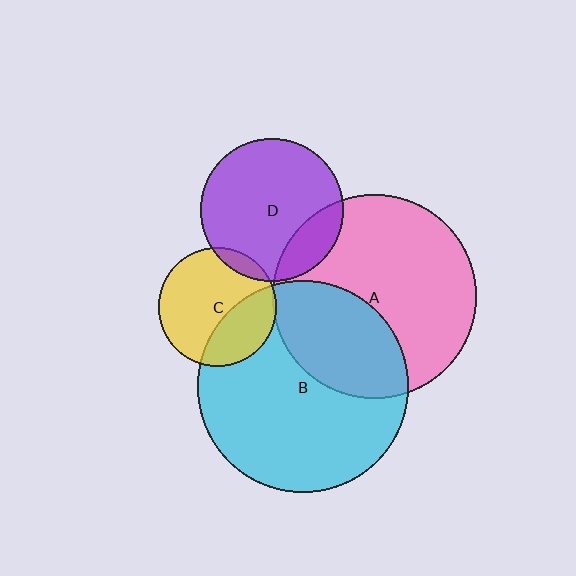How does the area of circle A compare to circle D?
Approximately 2.0 times.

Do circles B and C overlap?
Yes.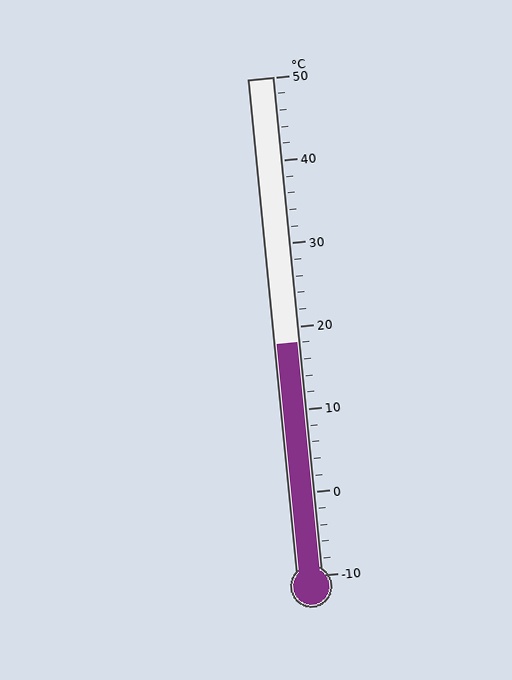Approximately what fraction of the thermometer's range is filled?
The thermometer is filled to approximately 45% of its range.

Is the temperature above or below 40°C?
The temperature is below 40°C.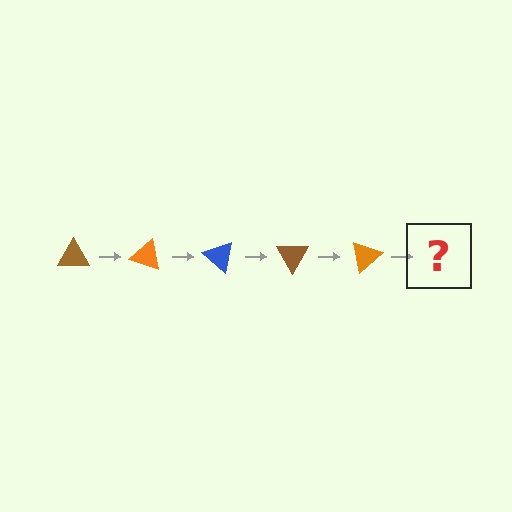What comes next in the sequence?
The next element should be a blue triangle, rotated 100 degrees from the start.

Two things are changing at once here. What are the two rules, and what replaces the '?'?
The two rules are that it rotates 20 degrees each step and the color cycles through brown, orange, and blue. The '?' should be a blue triangle, rotated 100 degrees from the start.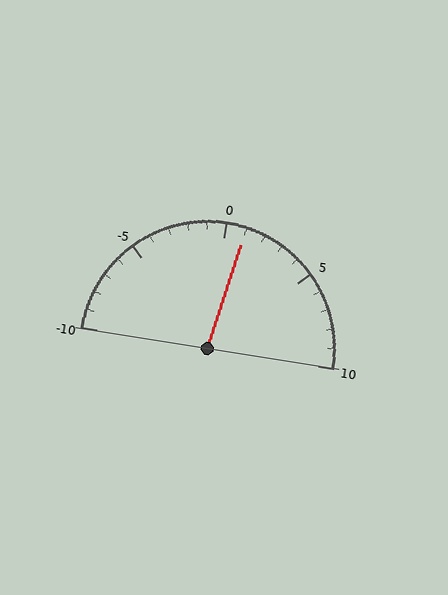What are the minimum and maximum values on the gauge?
The gauge ranges from -10 to 10.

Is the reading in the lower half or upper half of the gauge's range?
The reading is in the upper half of the range (-10 to 10).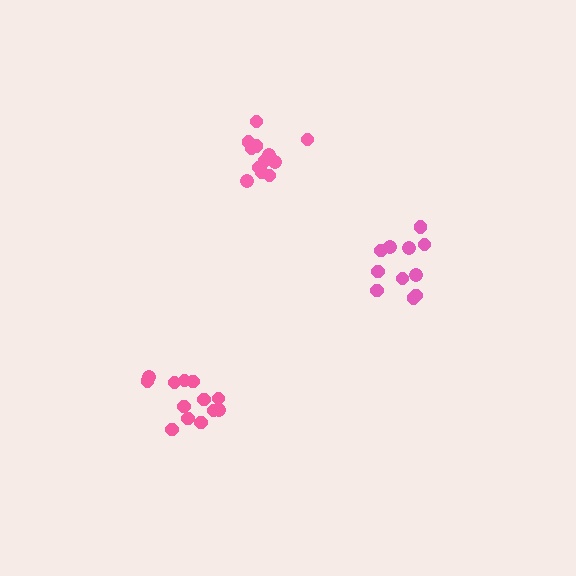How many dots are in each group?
Group 1: 13 dots, Group 2: 12 dots, Group 3: 11 dots (36 total).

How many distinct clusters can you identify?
There are 3 distinct clusters.